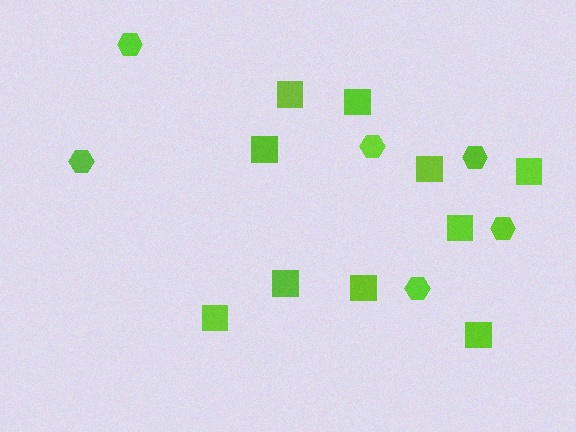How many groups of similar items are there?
There are 2 groups: one group of hexagons (6) and one group of squares (10).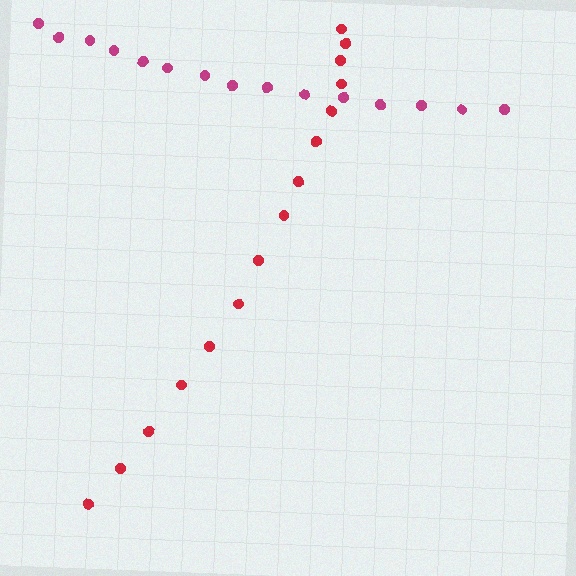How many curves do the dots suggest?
There are 2 distinct paths.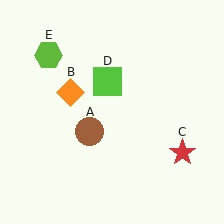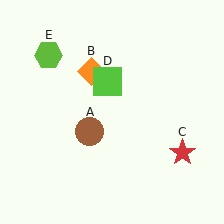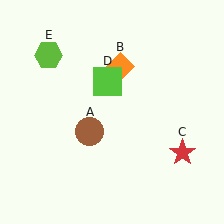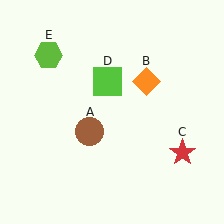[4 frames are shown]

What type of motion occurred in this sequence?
The orange diamond (object B) rotated clockwise around the center of the scene.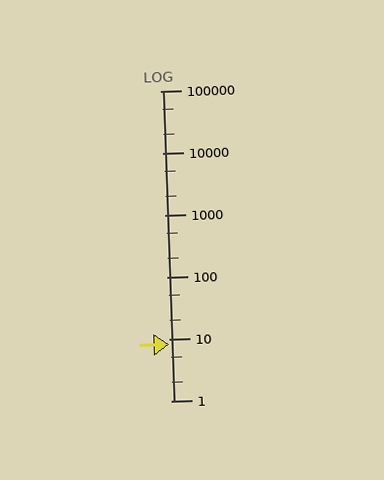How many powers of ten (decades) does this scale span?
The scale spans 5 decades, from 1 to 100000.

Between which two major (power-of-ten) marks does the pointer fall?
The pointer is between 1 and 10.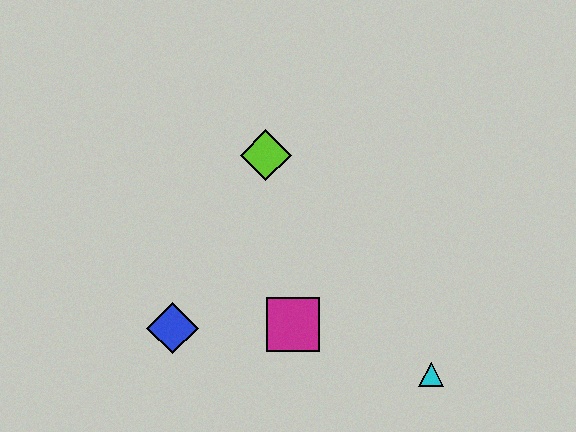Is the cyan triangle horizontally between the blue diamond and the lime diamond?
No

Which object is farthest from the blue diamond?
The cyan triangle is farthest from the blue diamond.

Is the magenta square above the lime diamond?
No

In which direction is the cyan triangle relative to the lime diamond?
The cyan triangle is below the lime diamond.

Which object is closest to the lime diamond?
The magenta square is closest to the lime diamond.